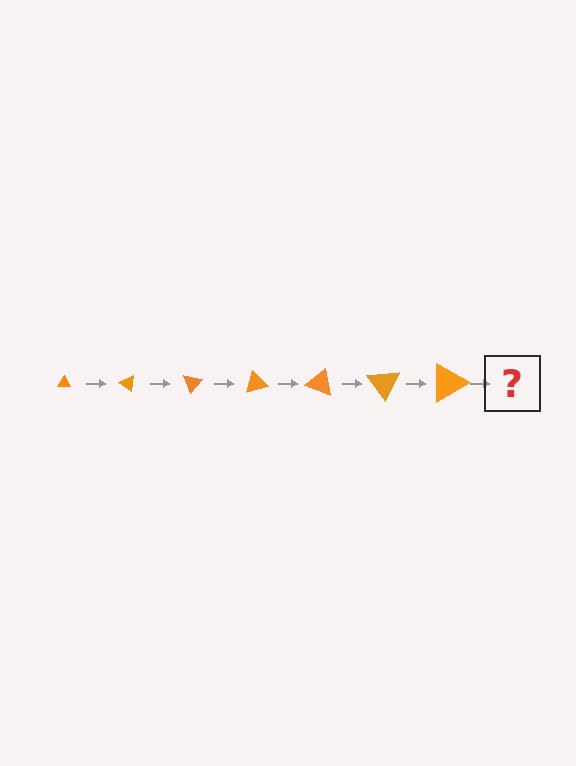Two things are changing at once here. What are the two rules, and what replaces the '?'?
The two rules are that the triangle grows larger each step and it rotates 35 degrees each step. The '?' should be a triangle, larger than the previous one and rotated 245 degrees from the start.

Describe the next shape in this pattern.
It should be a triangle, larger than the previous one and rotated 245 degrees from the start.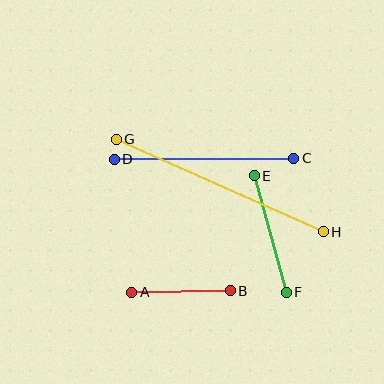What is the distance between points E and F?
The distance is approximately 121 pixels.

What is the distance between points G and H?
The distance is approximately 227 pixels.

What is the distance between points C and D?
The distance is approximately 179 pixels.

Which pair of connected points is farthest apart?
Points G and H are farthest apart.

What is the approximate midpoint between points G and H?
The midpoint is at approximately (220, 186) pixels.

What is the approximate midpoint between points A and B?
The midpoint is at approximately (181, 291) pixels.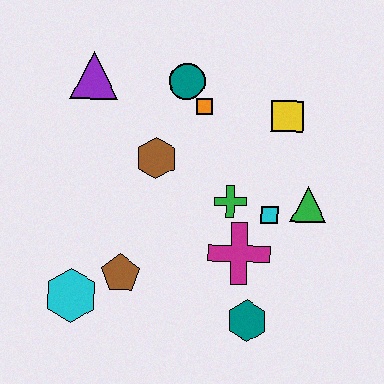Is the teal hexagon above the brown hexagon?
No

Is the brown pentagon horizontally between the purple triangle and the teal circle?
Yes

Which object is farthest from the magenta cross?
The purple triangle is farthest from the magenta cross.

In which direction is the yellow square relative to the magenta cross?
The yellow square is above the magenta cross.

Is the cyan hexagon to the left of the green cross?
Yes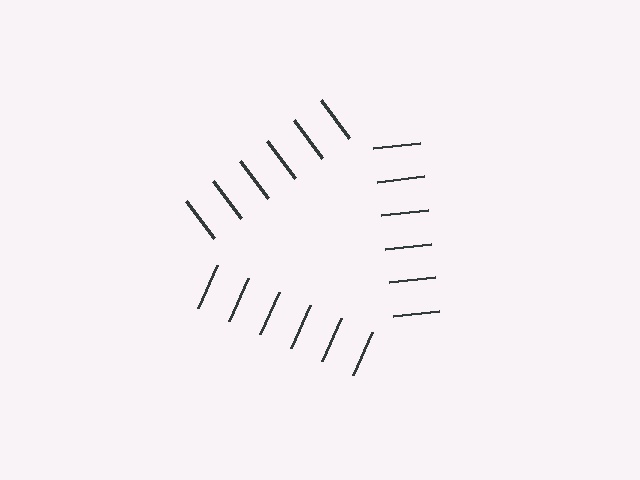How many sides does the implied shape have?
3 sides — the line-ends trace a triangle.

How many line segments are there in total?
18 — 6 along each of the 3 edges.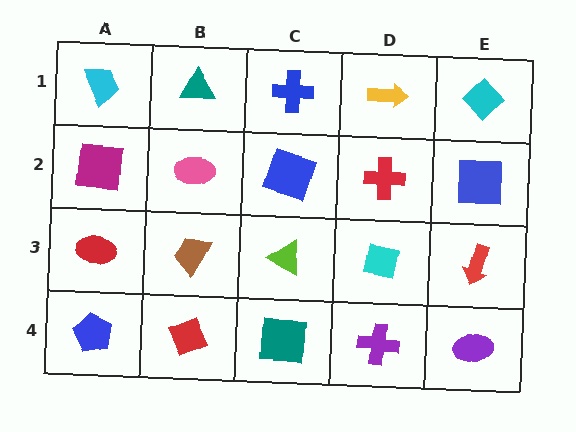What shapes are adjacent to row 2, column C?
A blue cross (row 1, column C), a lime triangle (row 3, column C), a pink ellipse (row 2, column B), a red cross (row 2, column D).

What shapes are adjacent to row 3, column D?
A red cross (row 2, column D), a purple cross (row 4, column D), a lime triangle (row 3, column C), a red arrow (row 3, column E).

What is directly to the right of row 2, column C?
A red cross.